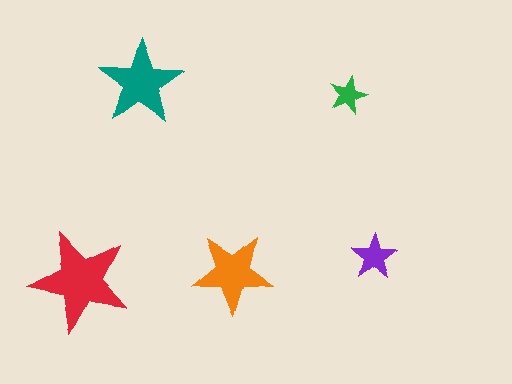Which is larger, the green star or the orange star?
The orange one.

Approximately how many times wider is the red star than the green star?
About 2.5 times wider.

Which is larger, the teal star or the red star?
The red one.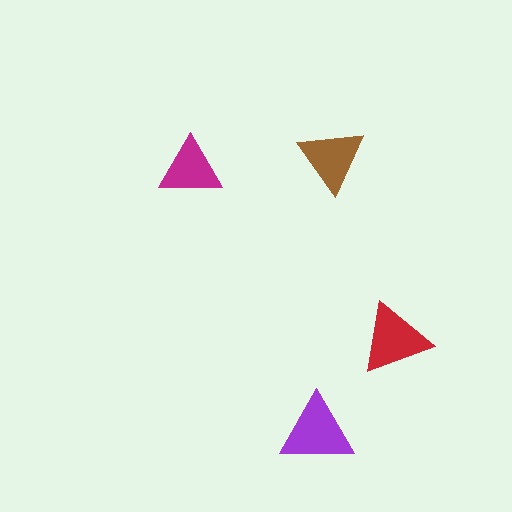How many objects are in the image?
There are 4 objects in the image.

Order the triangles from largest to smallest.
the purple one, the red one, the brown one, the magenta one.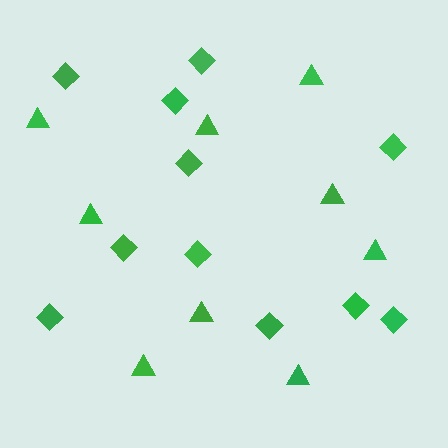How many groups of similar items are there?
There are 2 groups: one group of triangles (9) and one group of diamonds (11).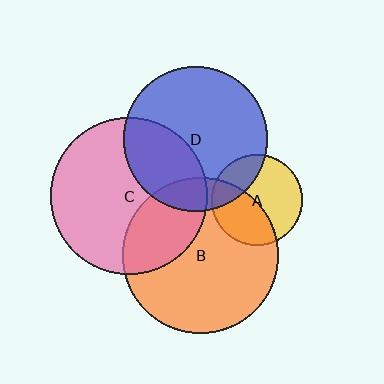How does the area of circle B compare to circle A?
Approximately 2.9 times.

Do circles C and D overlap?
Yes.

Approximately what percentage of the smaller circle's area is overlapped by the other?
Approximately 35%.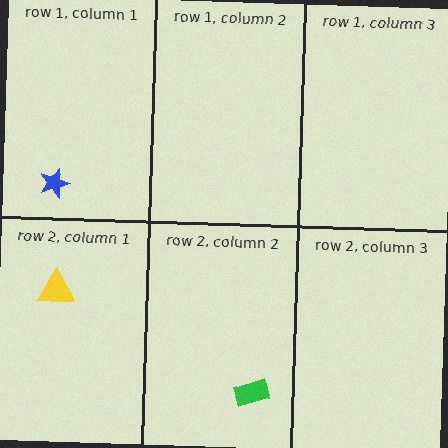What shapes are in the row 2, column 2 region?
The green rectangle.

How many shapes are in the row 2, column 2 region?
1.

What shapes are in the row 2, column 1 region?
The yellow triangle.